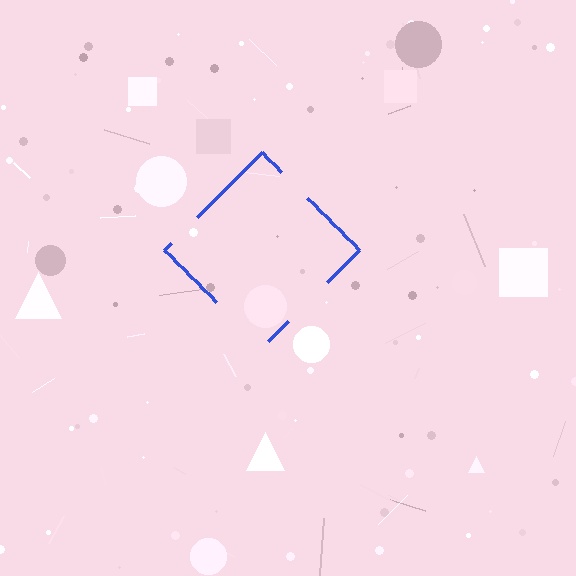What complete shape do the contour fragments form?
The contour fragments form a diamond.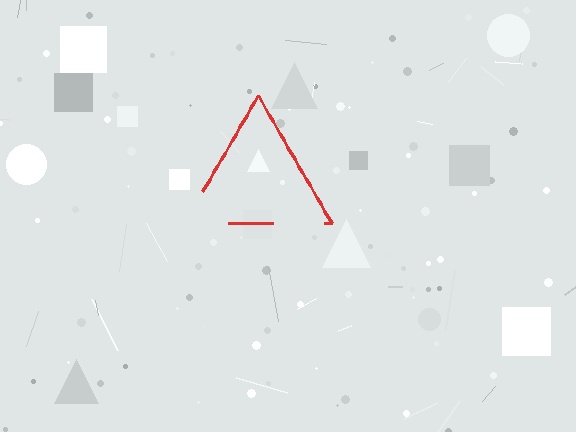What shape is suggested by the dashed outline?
The dashed outline suggests a triangle.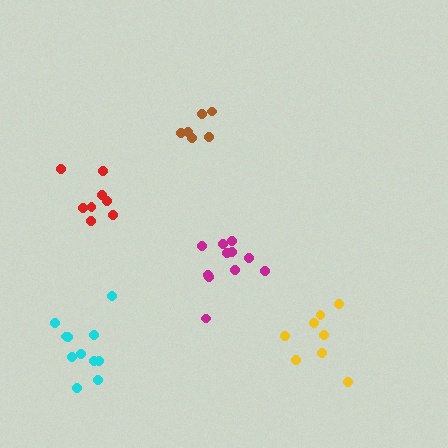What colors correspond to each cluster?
The clusters are colored: brown, cyan, yellow, magenta, red.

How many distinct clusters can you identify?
There are 5 distinct clusters.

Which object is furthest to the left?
The cyan cluster is leftmost.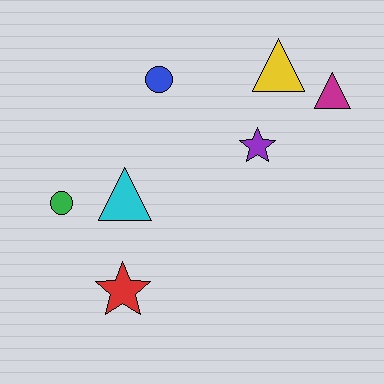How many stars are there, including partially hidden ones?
There are 2 stars.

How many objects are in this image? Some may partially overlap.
There are 7 objects.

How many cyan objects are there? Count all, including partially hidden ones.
There is 1 cyan object.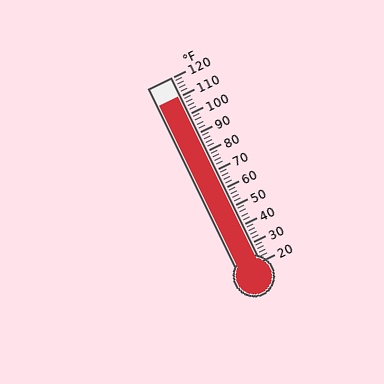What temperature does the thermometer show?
The thermometer shows approximately 110°F.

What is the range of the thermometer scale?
The thermometer scale ranges from 20°F to 120°F.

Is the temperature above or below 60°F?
The temperature is above 60°F.